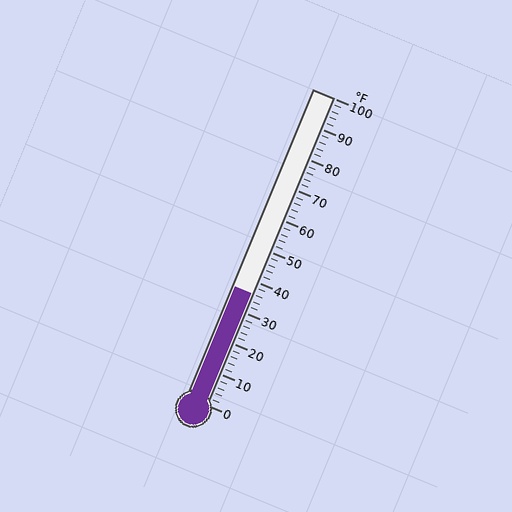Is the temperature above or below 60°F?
The temperature is below 60°F.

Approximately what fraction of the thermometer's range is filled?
The thermometer is filled to approximately 35% of its range.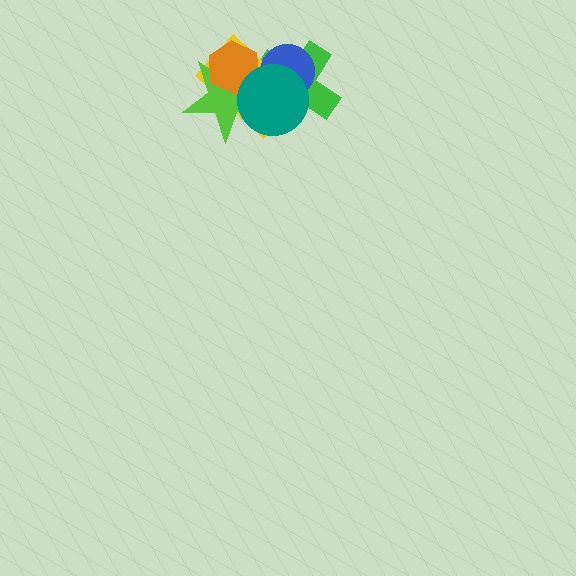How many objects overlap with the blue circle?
3 objects overlap with the blue circle.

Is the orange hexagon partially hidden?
Yes, it is partially covered by another shape.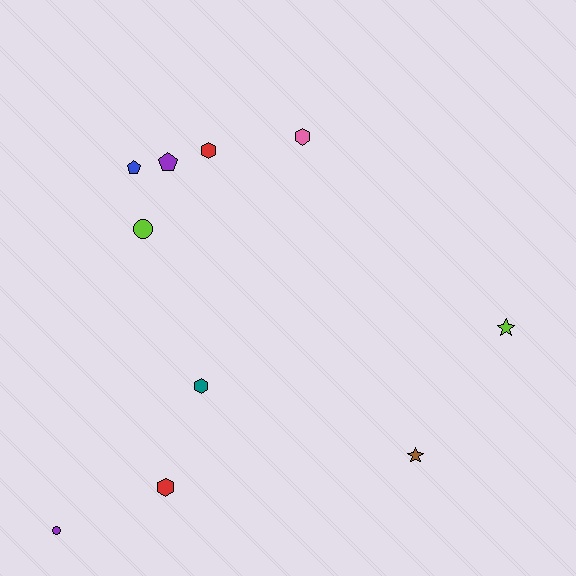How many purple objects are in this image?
There are 2 purple objects.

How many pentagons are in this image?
There are 2 pentagons.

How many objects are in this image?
There are 10 objects.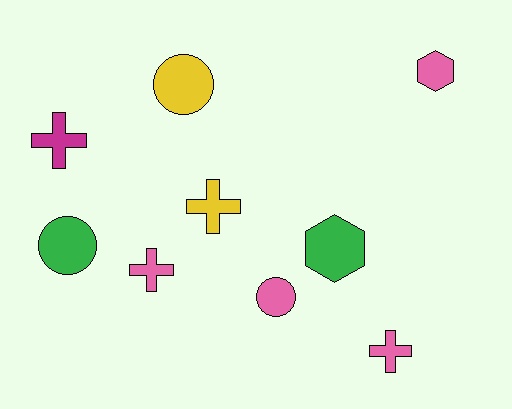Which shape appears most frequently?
Cross, with 4 objects.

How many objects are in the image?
There are 9 objects.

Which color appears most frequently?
Pink, with 4 objects.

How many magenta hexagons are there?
There are no magenta hexagons.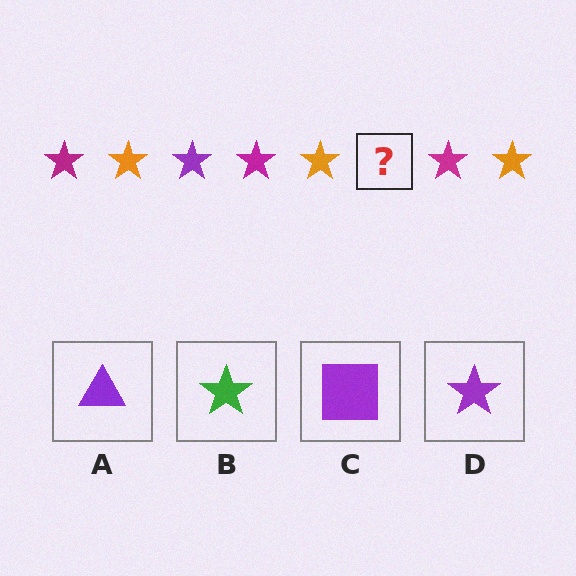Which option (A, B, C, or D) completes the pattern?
D.